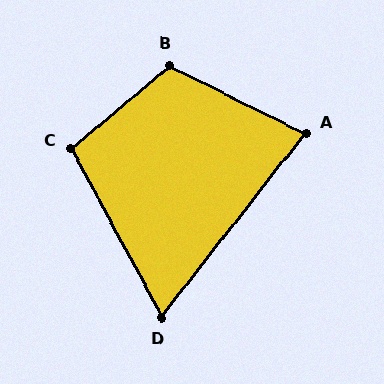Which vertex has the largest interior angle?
B, at approximately 113 degrees.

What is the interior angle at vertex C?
Approximately 102 degrees (obtuse).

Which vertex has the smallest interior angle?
D, at approximately 67 degrees.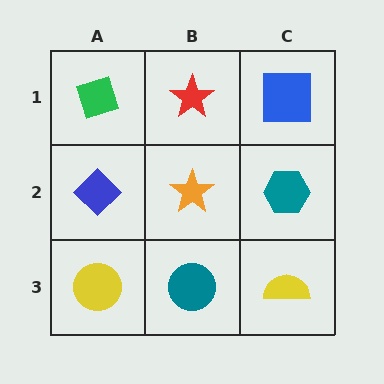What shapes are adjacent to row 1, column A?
A blue diamond (row 2, column A), a red star (row 1, column B).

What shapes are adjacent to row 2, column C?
A blue square (row 1, column C), a yellow semicircle (row 3, column C), an orange star (row 2, column B).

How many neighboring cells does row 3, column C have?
2.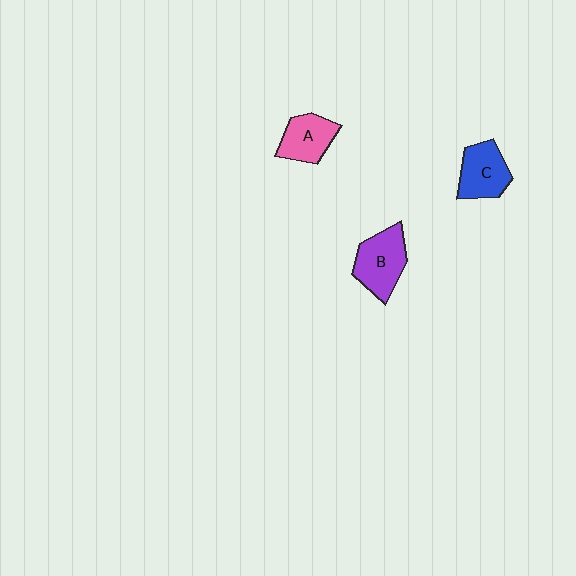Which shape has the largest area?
Shape B (purple).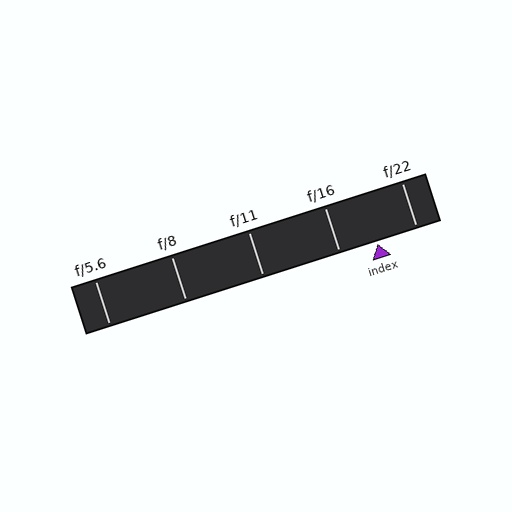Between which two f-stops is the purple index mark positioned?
The index mark is between f/16 and f/22.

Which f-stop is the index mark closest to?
The index mark is closest to f/16.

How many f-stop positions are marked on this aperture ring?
There are 5 f-stop positions marked.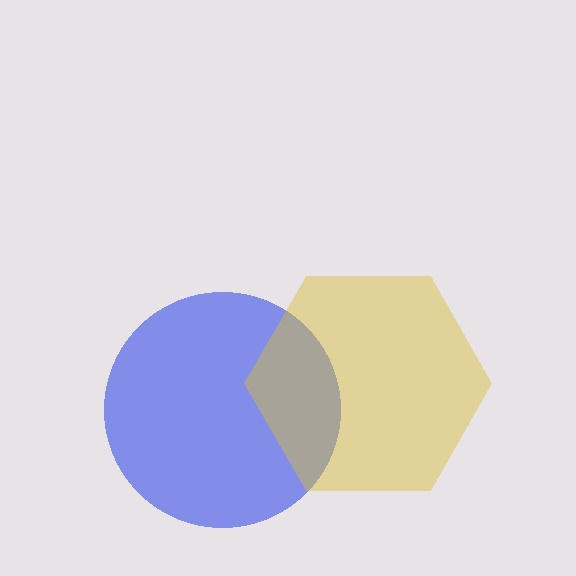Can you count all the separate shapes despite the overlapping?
Yes, there are 2 separate shapes.